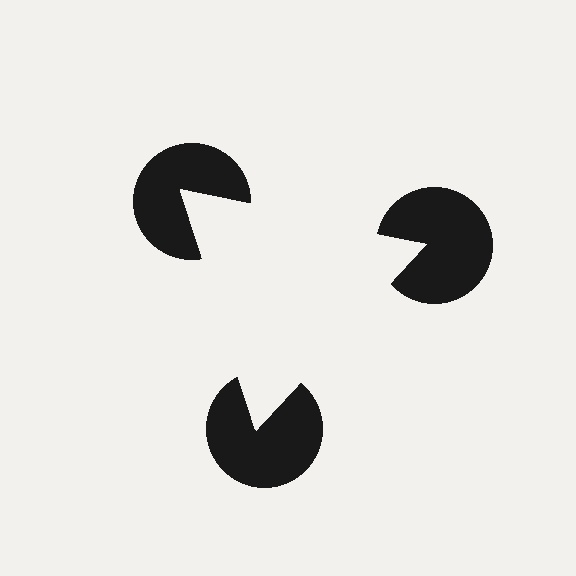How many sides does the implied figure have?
3 sides.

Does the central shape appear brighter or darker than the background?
It typically appears slightly brighter than the background, even though no actual brightness change is drawn.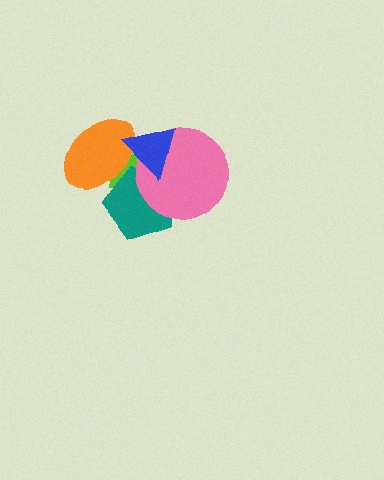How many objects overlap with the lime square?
4 objects overlap with the lime square.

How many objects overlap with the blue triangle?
4 objects overlap with the blue triangle.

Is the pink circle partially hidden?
Yes, it is partially covered by another shape.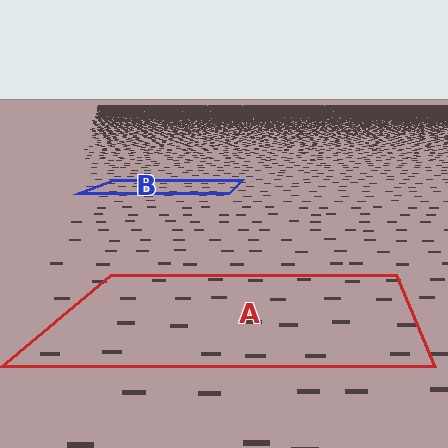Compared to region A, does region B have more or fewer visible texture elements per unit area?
Region B has more texture elements per unit area — they are packed more densely because it is farther away.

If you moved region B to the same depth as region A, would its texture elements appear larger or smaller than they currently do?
They would appear larger. At a closer depth, the same texture elements are projected at a bigger on-screen size.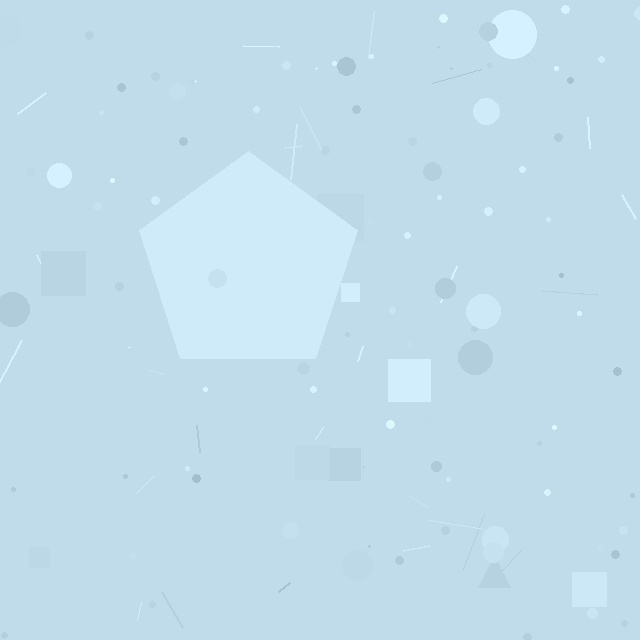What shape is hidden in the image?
A pentagon is hidden in the image.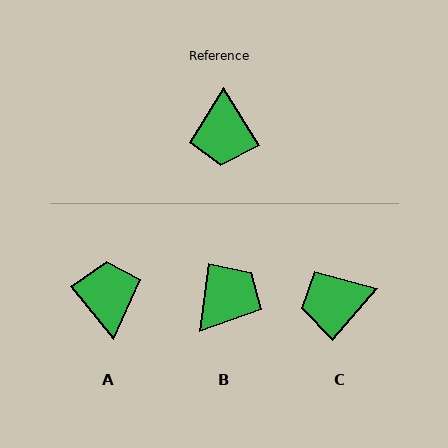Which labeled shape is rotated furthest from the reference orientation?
A, about 173 degrees away.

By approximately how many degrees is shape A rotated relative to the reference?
Approximately 173 degrees clockwise.